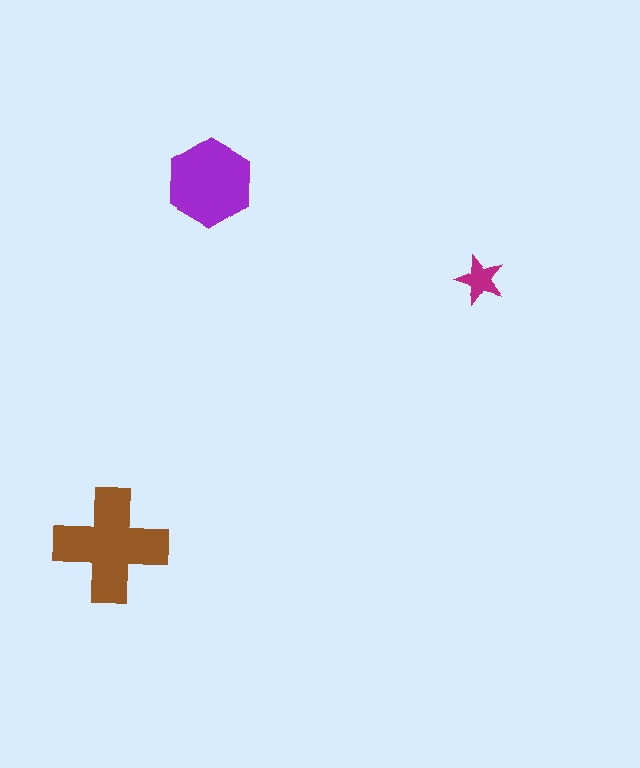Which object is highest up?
The purple hexagon is topmost.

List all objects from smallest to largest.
The magenta star, the purple hexagon, the brown cross.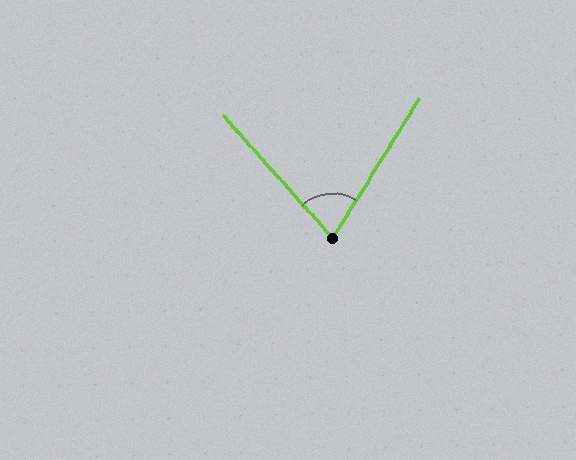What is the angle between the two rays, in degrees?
Approximately 74 degrees.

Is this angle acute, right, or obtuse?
It is acute.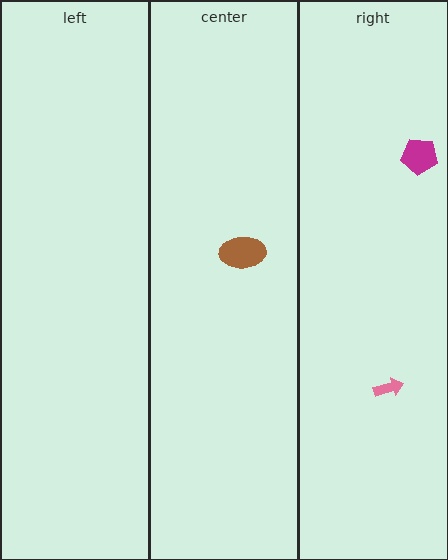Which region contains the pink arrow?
The right region.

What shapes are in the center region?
The brown ellipse.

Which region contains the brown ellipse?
The center region.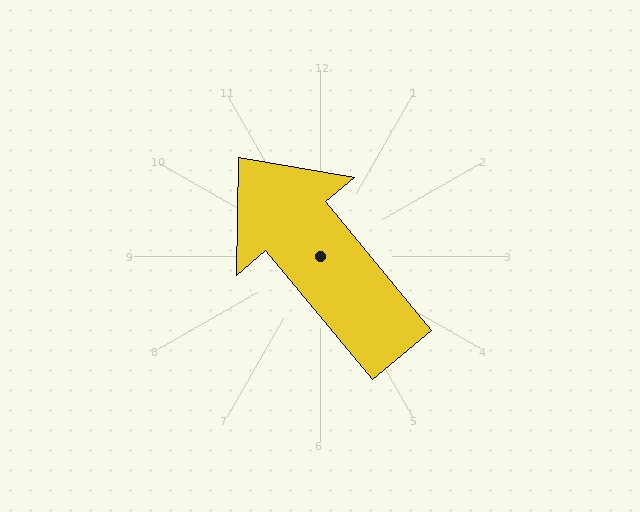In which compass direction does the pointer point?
Northwest.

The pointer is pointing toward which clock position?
Roughly 11 o'clock.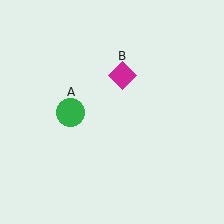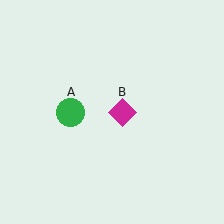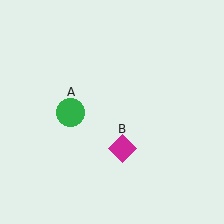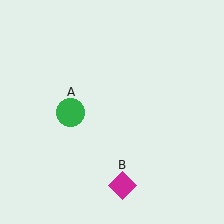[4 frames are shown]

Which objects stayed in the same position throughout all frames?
Green circle (object A) remained stationary.